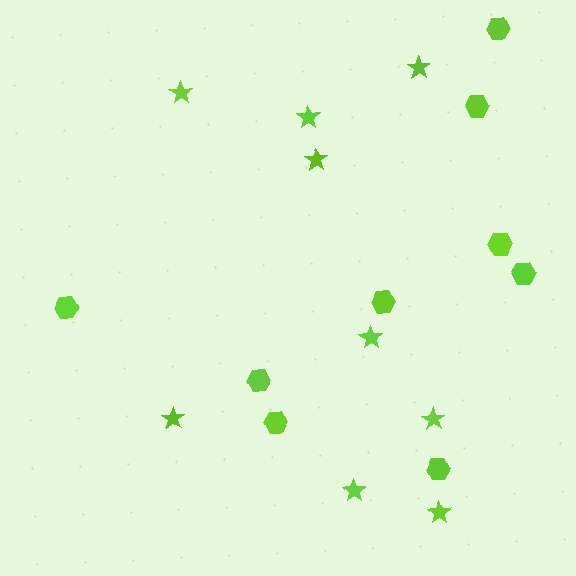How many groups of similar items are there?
There are 2 groups: one group of hexagons (9) and one group of stars (9).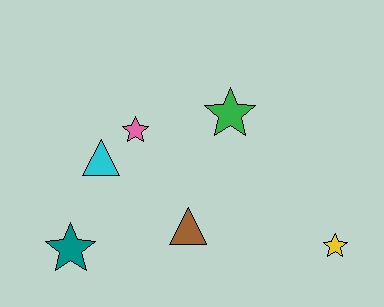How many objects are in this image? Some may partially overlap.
There are 6 objects.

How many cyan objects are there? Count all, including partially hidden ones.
There is 1 cyan object.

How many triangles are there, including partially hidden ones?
There are 2 triangles.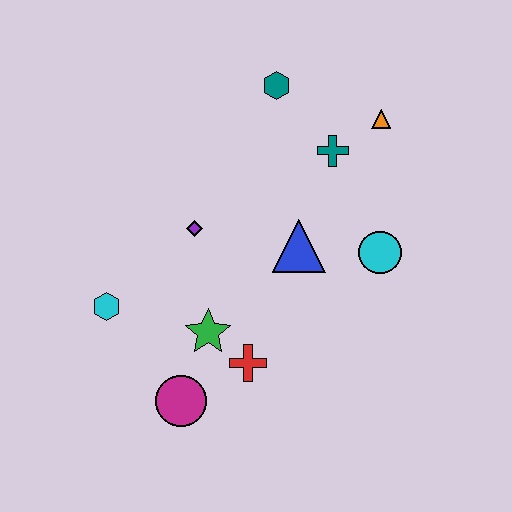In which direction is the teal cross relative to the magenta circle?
The teal cross is above the magenta circle.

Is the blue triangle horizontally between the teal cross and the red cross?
Yes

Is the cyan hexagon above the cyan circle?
No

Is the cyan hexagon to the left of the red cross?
Yes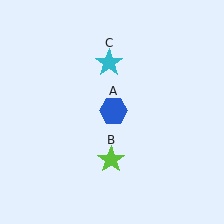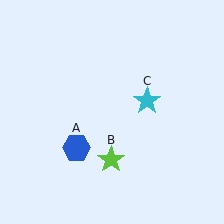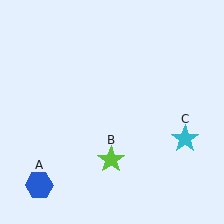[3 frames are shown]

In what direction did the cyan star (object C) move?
The cyan star (object C) moved down and to the right.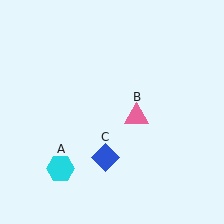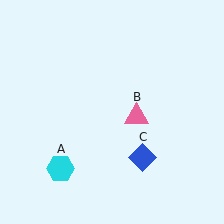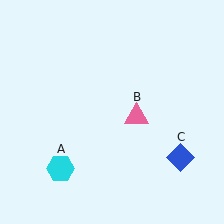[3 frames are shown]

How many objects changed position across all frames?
1 object changed position: blue diamond (object C).